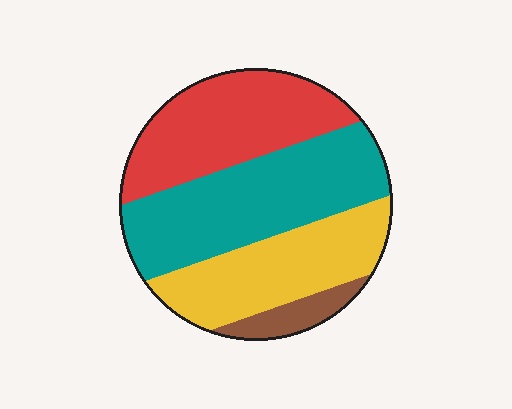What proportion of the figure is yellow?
Yellow covers about 25% of the figure.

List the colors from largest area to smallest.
From largest to smallest: teal, red, yellow, brown.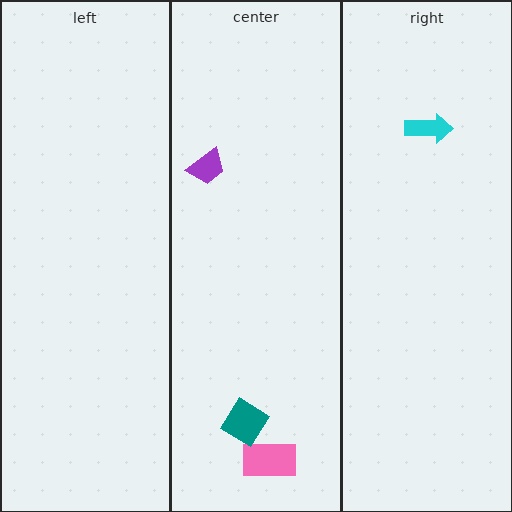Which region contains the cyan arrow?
The right region.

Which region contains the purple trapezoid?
The center region.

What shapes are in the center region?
The pink rectangle, the purple trapezoid, the teal diamond.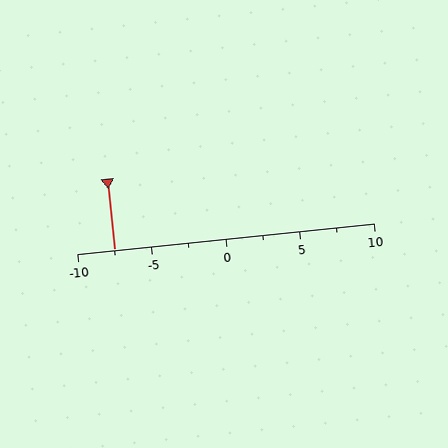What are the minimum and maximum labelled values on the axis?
The axis runs from -10 to 10.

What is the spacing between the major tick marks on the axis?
The major ticks are spaced 5 apart.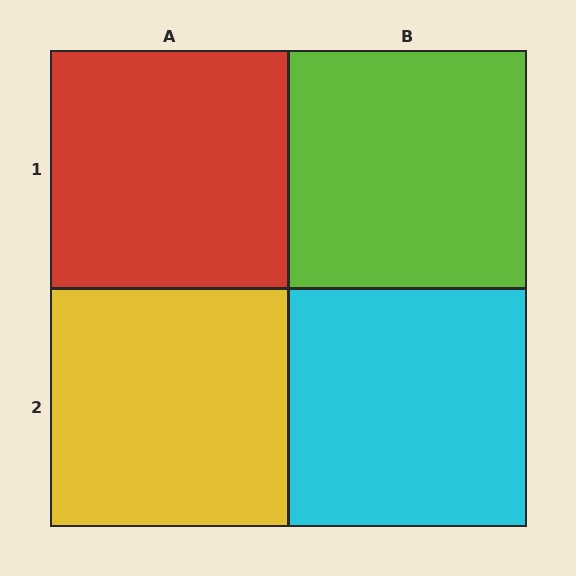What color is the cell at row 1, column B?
Lime.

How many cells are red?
1 cell is red.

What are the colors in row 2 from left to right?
Yellow, cyan.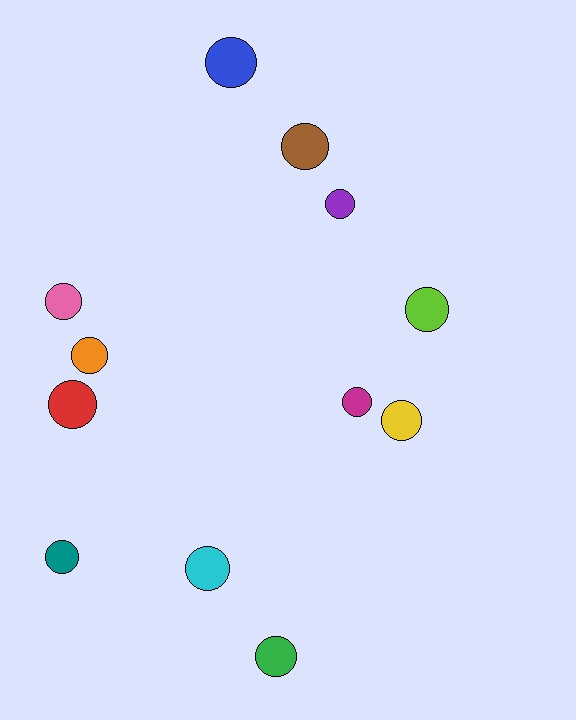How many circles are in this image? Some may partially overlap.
There are 12 circles.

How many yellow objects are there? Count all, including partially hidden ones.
There is 1 yellow object.